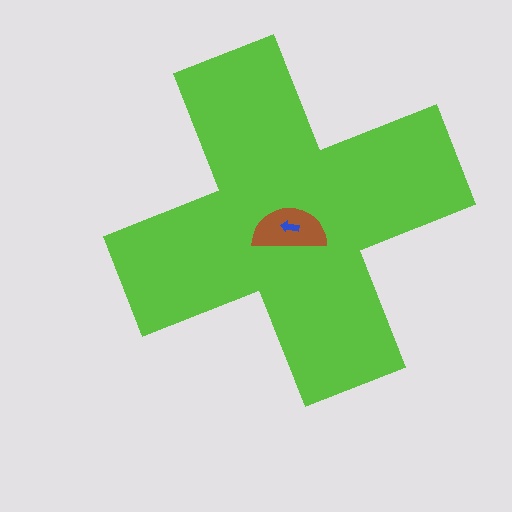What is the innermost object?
The blue arrow.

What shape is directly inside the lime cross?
The brown semicircle.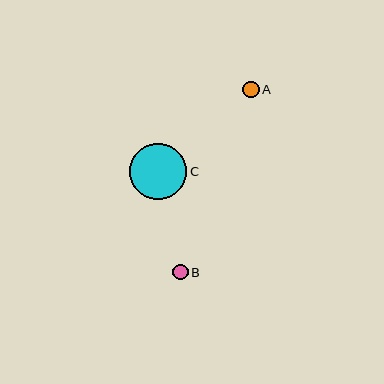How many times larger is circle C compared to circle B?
Circle C is approximately 3.7 times the size of circle B.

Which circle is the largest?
Circle C is the largest with a size of approximately 57 pixels.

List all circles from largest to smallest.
From largest to smallest: C, A, B.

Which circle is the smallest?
Circle B is the smallest with a size of approximately 15 pixels.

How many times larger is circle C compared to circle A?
Circle C is approximately 3.5 times the size of circle A.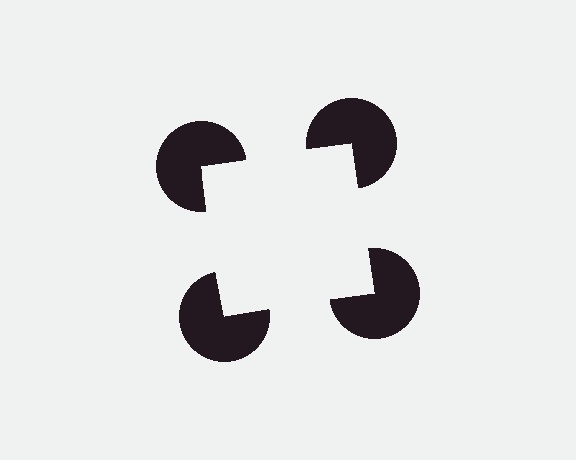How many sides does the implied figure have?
4 sides.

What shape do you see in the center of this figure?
An illusory square — its edges are inferred from the aligned wedge cuts in the pac-man discs, not physically drawn.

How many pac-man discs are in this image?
There are 4 — one at each vertex of the illusory square.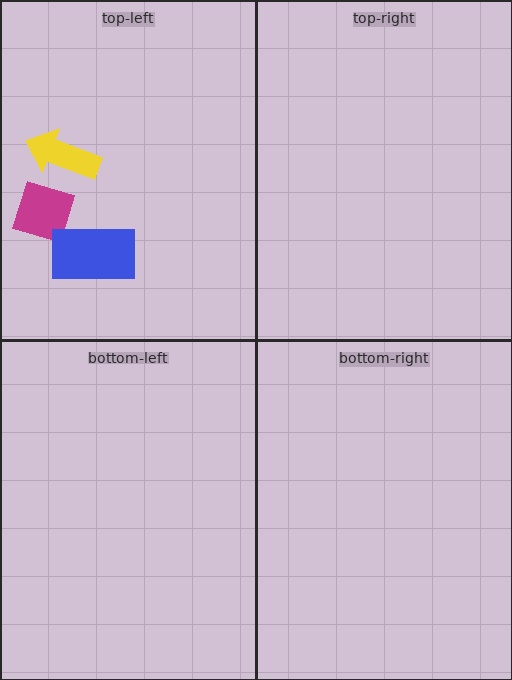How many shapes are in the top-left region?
3.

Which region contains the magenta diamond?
The top-left region.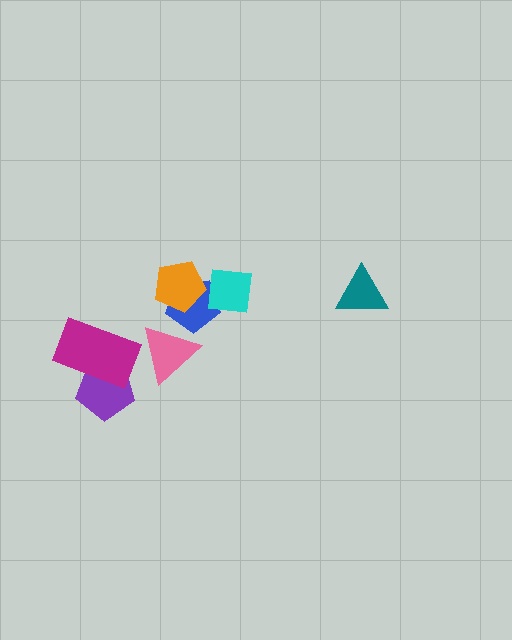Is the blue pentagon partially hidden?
Yes, it is partially covered by another shape.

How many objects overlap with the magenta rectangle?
1 object overlaps with the magenta rectangle.